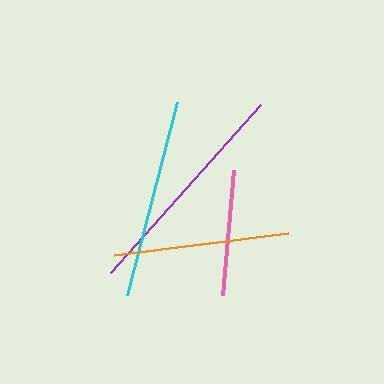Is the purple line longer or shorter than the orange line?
The purple line is longer than the orange line.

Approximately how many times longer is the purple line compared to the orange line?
The purple line is approximately 1.3 times the length of the orange line.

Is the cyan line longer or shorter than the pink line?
The cyan line is longer than the pink line.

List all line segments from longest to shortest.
From longest to shortest: purple, cyan, orange, pink.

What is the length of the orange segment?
The orange segment is approximately 175 pixels long.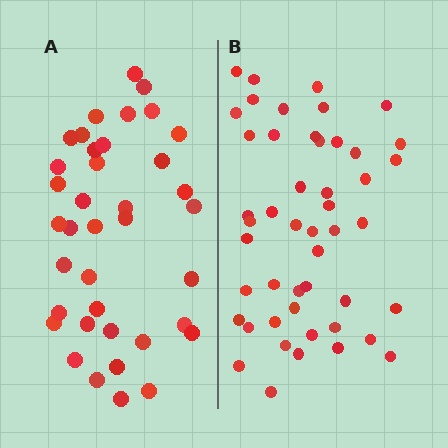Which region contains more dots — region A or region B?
Region B (the right region) has more dots.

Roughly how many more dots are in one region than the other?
Region B has roughly 10 or so more dots than region A.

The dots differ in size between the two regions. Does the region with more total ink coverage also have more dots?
No. Region A has more total ink coverage because its dots are larger, but region B actually contains more individual dots. Total area can be misleading — the number of items is what matters here.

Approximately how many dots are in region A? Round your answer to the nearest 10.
About 40 dots. (The exact count is 38, which rounds to 40.)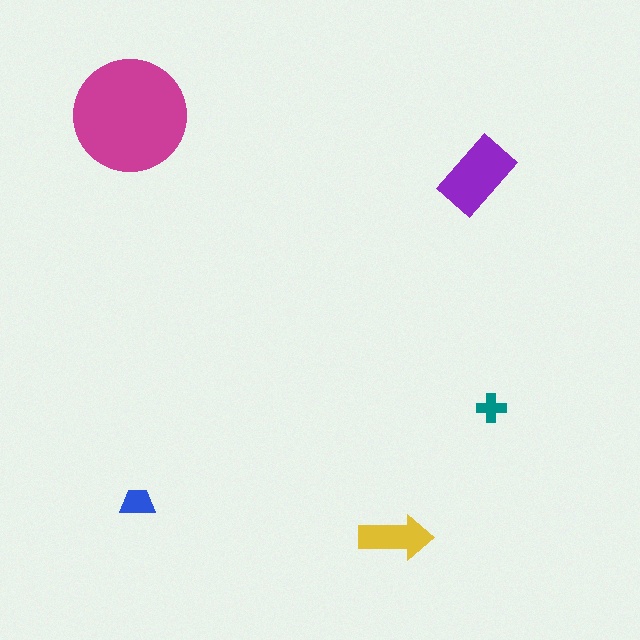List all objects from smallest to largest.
The teal cross, the blue trapezoid, the yellow arrow, the purple rectangle, the magenta circle.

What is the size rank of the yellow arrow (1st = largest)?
3rd.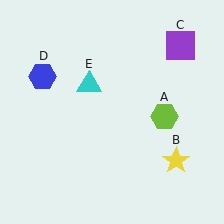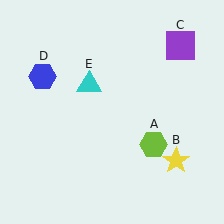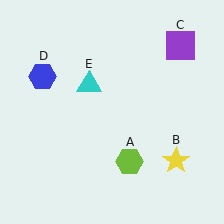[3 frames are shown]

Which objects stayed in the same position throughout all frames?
Yellow star (object B) and purple square (object C) and blue hexagon (object D) and cyan triangle (object E) remained stationary.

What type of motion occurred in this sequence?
The lime hexagon (object A) rotated clockwise around the center of the scene.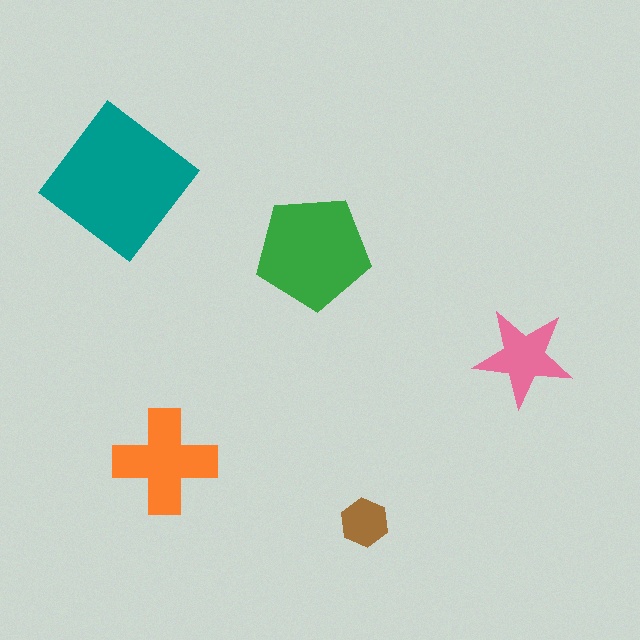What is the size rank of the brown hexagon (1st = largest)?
5th.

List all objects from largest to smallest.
The teal diamond, the green pentagon, the orange cross, the pink star, the brown hexagon.